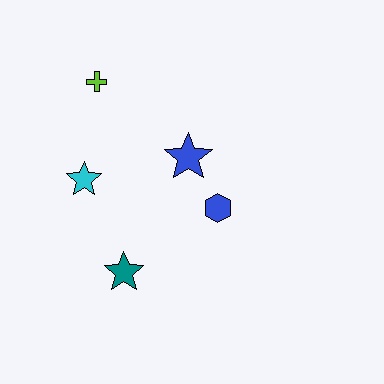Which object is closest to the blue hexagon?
The blue star is closest to the blue hexagon.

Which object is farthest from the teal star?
The lime cross is farthest from the teal star.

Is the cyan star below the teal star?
No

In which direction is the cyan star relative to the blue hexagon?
The cyan star is to the left of the blue hexagon.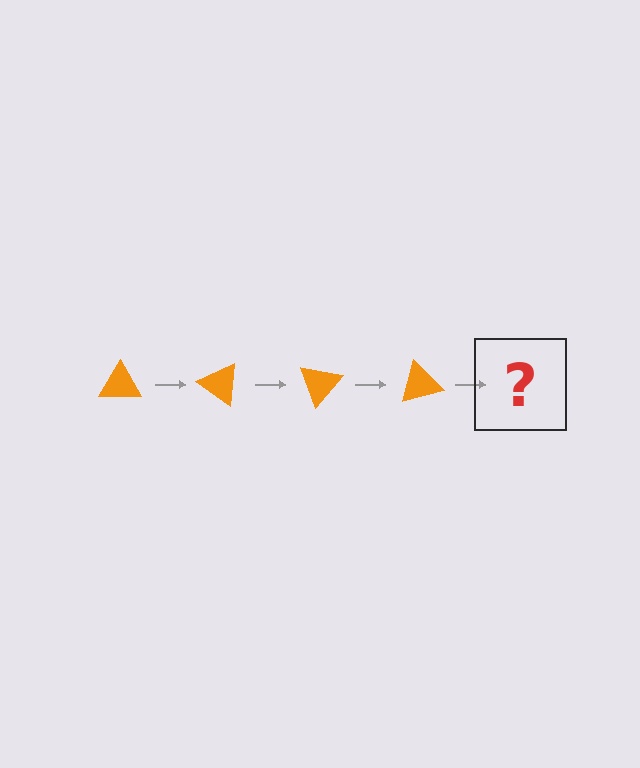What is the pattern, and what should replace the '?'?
The pattern is that the triangle rotates 35 degrees each step. The '?' should be an orange triangle rotated 140 degrees.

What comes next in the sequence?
The next element should be an orange triangle rotated 140 degrees.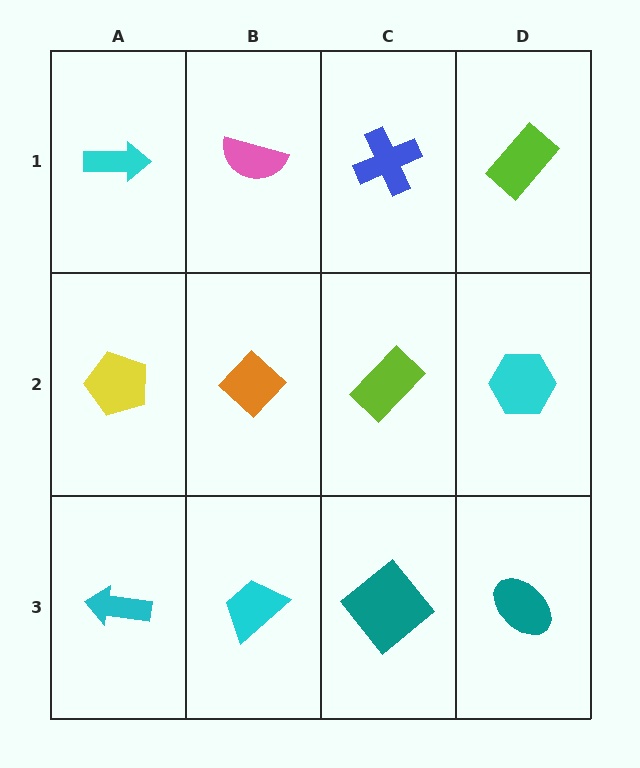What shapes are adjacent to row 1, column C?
A lime rectangle (row 2, column C), a pink semicircle (row 1, column B), a lime rectangle (row 1, column D).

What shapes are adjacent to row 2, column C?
A blue cross (row 1, column C), a teal diamond (row 3, column C), an orange diamond (row 2, column B), a cyan hexagon (row 2, column D).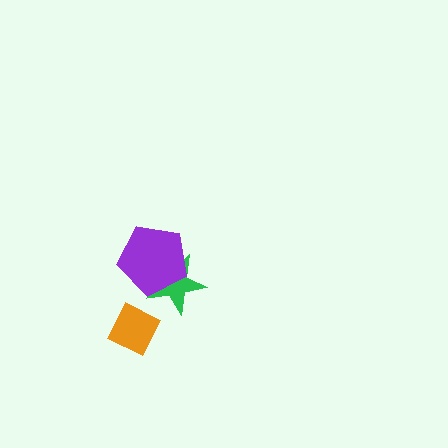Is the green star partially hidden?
Yes, it is partially covered by another shape.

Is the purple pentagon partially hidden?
No, no other shape covers it.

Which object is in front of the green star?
The purple pentagon is in front of the green star.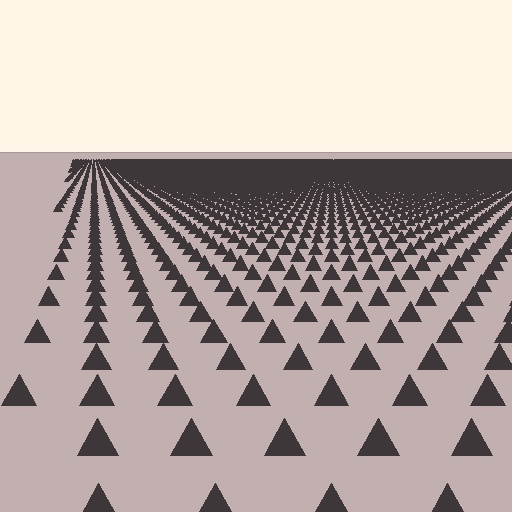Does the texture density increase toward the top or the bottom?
Density increases toward the top.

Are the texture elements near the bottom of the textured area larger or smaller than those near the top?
Larger. Near the bottom, elements are closer to the viewer and appear at a bigger on-screen size.